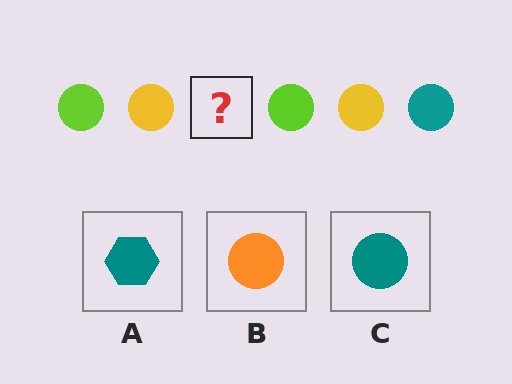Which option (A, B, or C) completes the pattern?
C.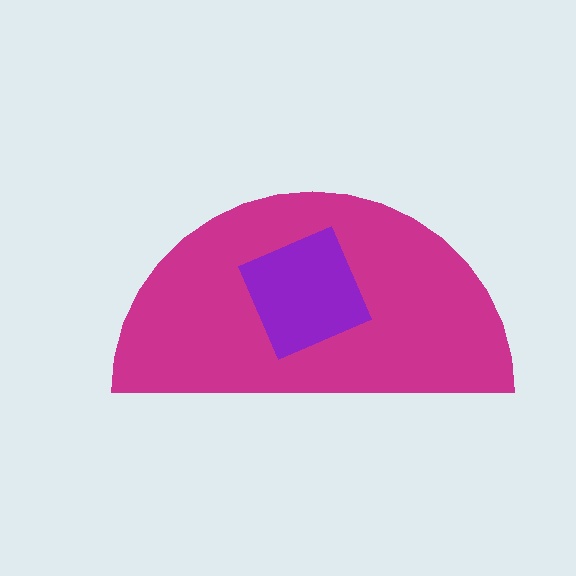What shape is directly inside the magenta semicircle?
The purple diamond.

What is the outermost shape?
The magenta semicircle.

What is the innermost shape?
The purple diamond.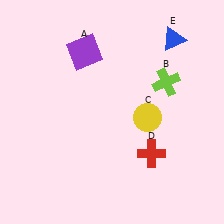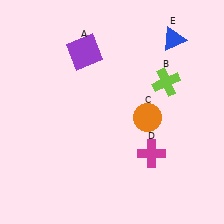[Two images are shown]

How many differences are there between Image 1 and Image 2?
There are 2 differences between the two images.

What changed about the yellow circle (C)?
In Image 1, C is yellow. In Image 2, it changed to orange.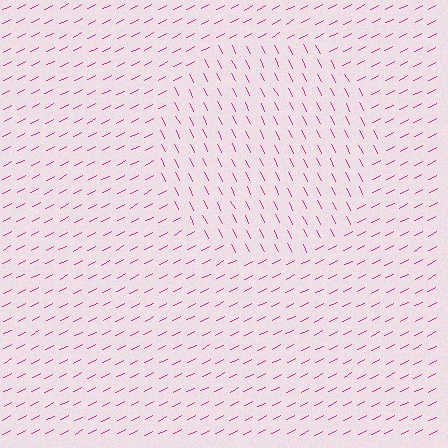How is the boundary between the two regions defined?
The boundary is defined purely by a change in line orientation (approximately 89 degrees difference). All lines are the same color and thickness.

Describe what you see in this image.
The image is filled with small magenta line segments. A circle region in the image has lines oriented differently from the surrounding lines, creating a visible texture boundary.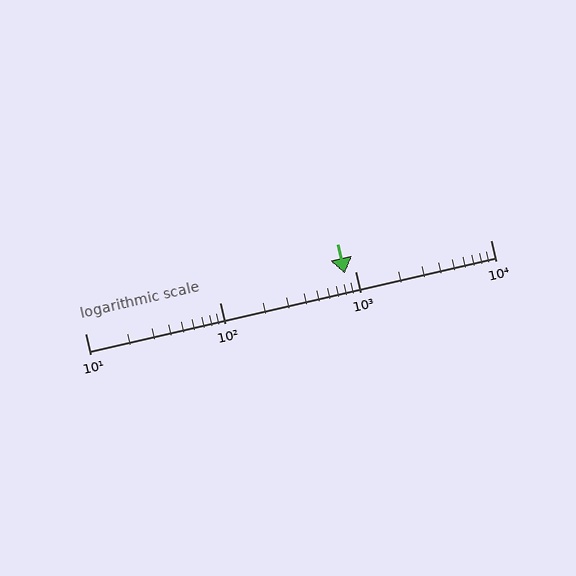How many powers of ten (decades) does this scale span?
The scale spans 3 decades, from 10 to 10000.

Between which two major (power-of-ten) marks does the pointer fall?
The pointer is between 100 and 1000.